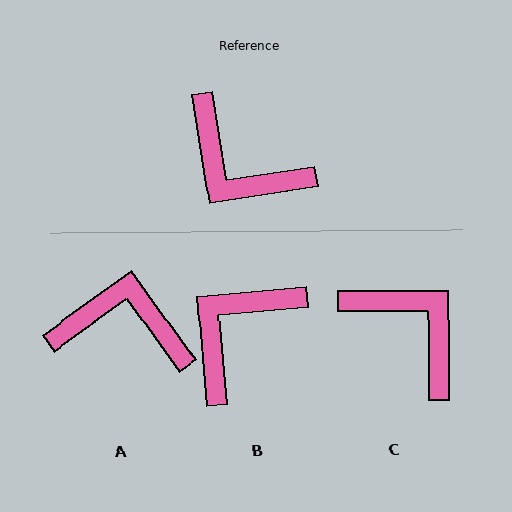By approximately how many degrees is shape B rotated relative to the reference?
Approximately 94 degrees clockwise.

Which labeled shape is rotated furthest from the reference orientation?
C, about 172 degrees away.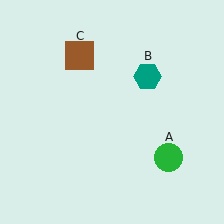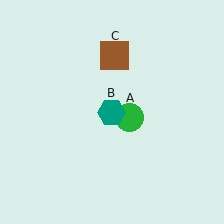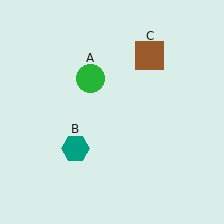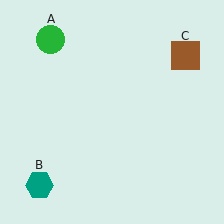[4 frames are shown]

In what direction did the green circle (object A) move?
The green circle (object A) moved up and to the left.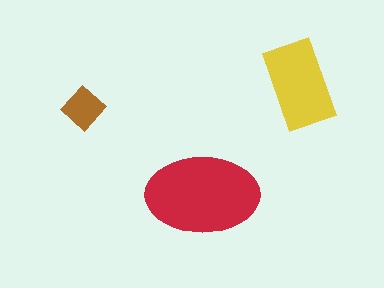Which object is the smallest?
The brown diamond.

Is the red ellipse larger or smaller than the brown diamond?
Larger.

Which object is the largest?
The red ellipse.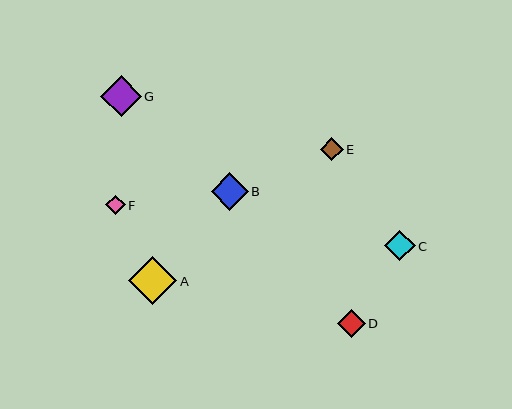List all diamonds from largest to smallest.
From largest to smallest: A, G, B, C, D, E, F.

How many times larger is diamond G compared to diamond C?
Diamond G is approximately 1.3 times the size of diamond C.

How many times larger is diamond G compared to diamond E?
Diamond G is approximately 1.7 times the size of diamond E.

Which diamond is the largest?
Diamond A is the largest with a size of approximately 48 pixels.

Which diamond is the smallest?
Diamond F is the smallest with a size of approximately 19 pixels.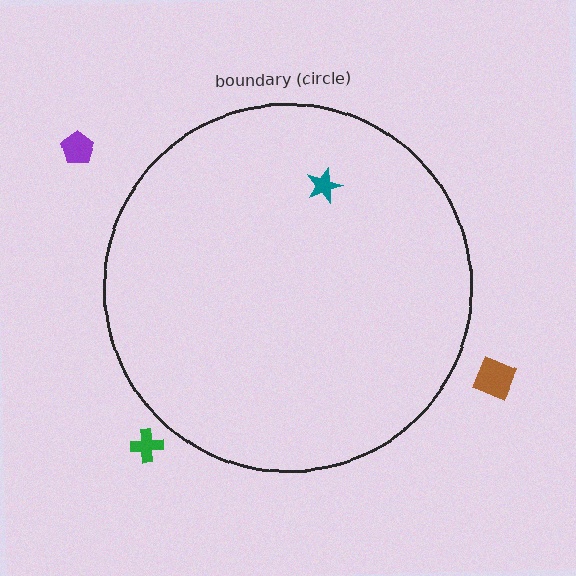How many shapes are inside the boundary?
1 inside, 3 outside.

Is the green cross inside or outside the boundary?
Outside.